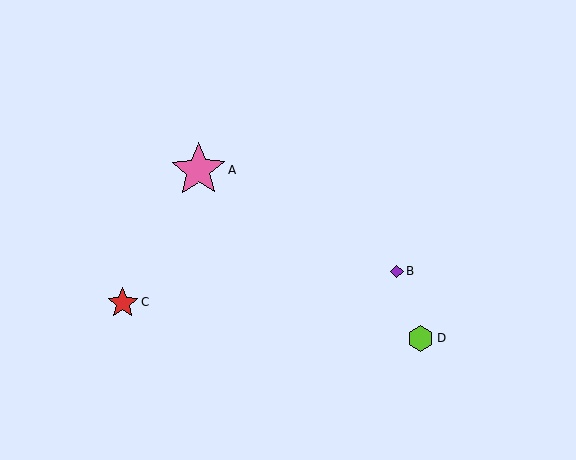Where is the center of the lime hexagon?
The center of the lime hexagon is at (421, 338).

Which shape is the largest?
The pink star (labeled A) is the largest.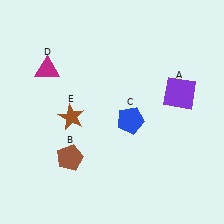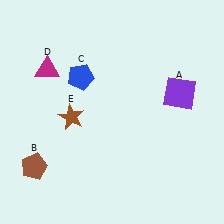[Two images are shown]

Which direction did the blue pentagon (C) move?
The blue pentagon (C) moved left.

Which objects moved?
The objects that moved are: the brown pentagon (B), the blue pentagon (C).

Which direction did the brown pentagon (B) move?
The brown pentagon (B) moved left.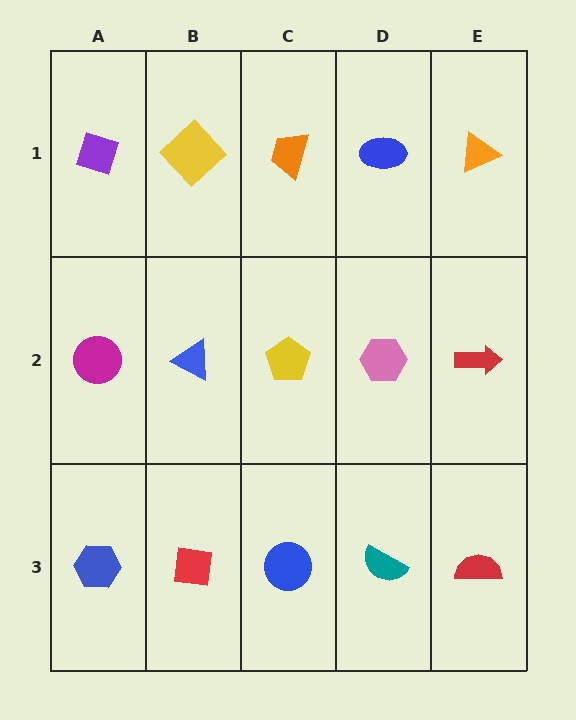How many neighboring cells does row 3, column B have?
3.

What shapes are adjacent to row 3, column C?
A yellow pentagon (row 2, column C), a red square (row 3, column B), a teal semicircle (row 3, column D).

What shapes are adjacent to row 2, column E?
An orange triangle (row 1, column E), a red semicircle (row 3, column E), a pink hexagon (row 2, column D).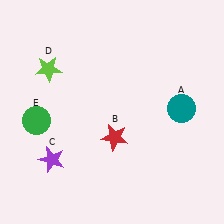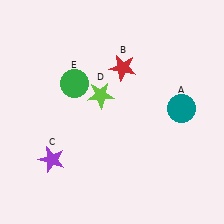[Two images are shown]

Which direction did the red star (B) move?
The red star (B) moved up.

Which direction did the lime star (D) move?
The lime star (D) moved right.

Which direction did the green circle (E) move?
The green circle (E) moved right.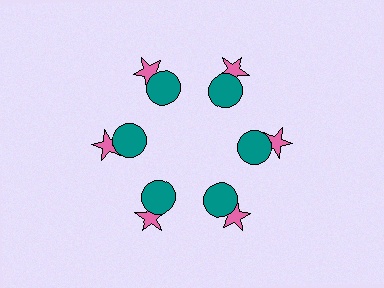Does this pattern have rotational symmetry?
Yes, this pattern has 6-fold rotational symmetry. It looks the same after rotating 60 degrees around the center.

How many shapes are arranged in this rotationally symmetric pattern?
There are 12 shapes, arranged in 6 groups of 2.